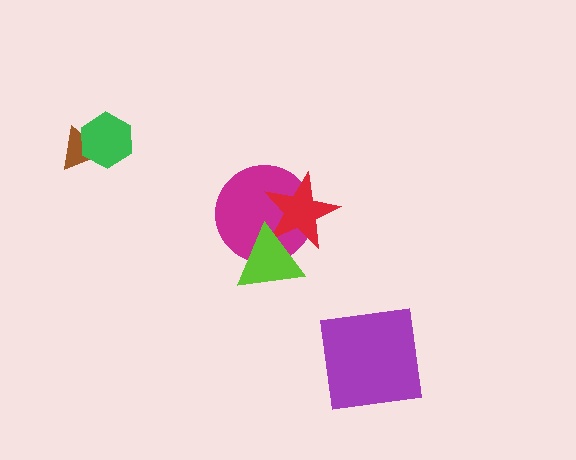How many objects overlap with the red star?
2 objects overlap with the red star.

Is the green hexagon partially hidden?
No, no other shape covers it.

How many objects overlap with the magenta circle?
2 objects overlap with the magenta circle.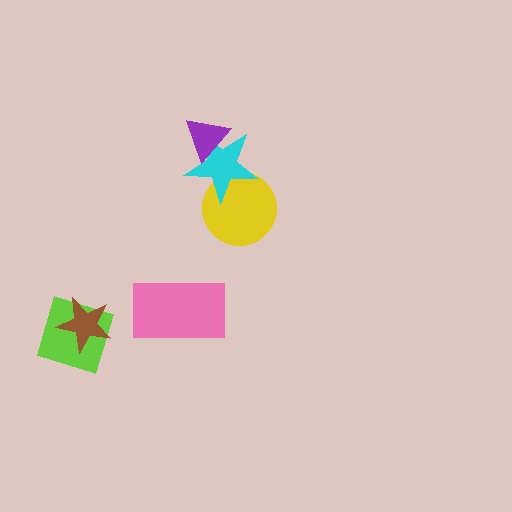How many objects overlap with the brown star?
1 object overlaps with the brown star.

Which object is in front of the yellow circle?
The cyan star is in front of the yellow circle.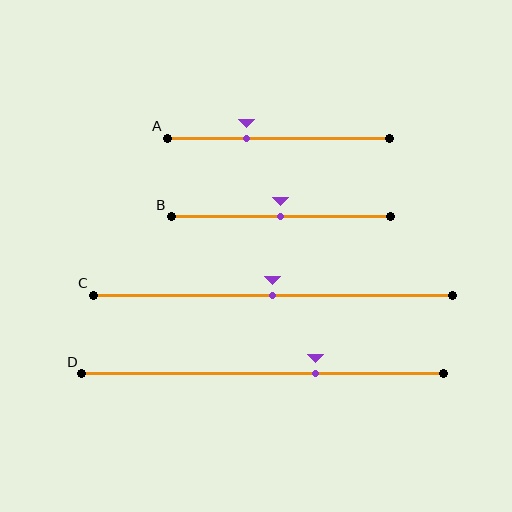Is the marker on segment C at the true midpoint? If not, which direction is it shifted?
Yes, the marker on segment C is at the true midpoint.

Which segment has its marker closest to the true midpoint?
Segment B has its marker closest to the true midpoint.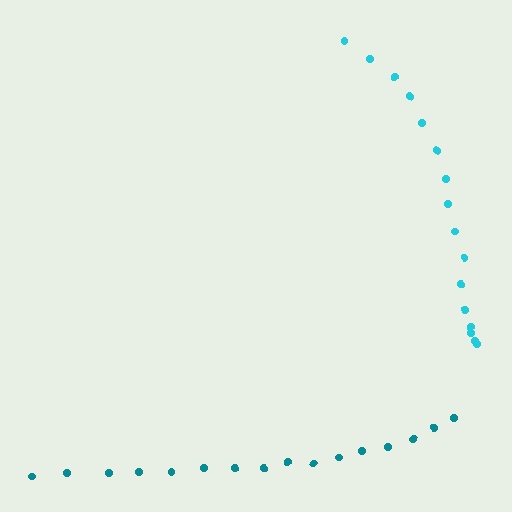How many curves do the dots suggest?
There are 2 distinct paths.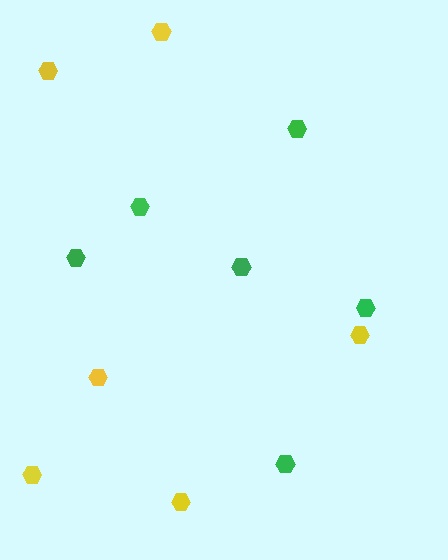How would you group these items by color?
There are 2 groups: one group of yellow hexagons (6) and one group of green hexagons (6).